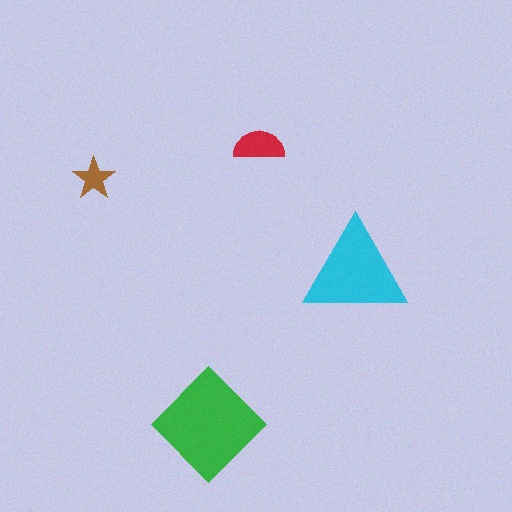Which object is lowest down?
The green diamond is bottommost.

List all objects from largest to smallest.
The green diamond, the cyan triangle, the red semicircle, the brown star.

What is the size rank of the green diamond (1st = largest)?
1st.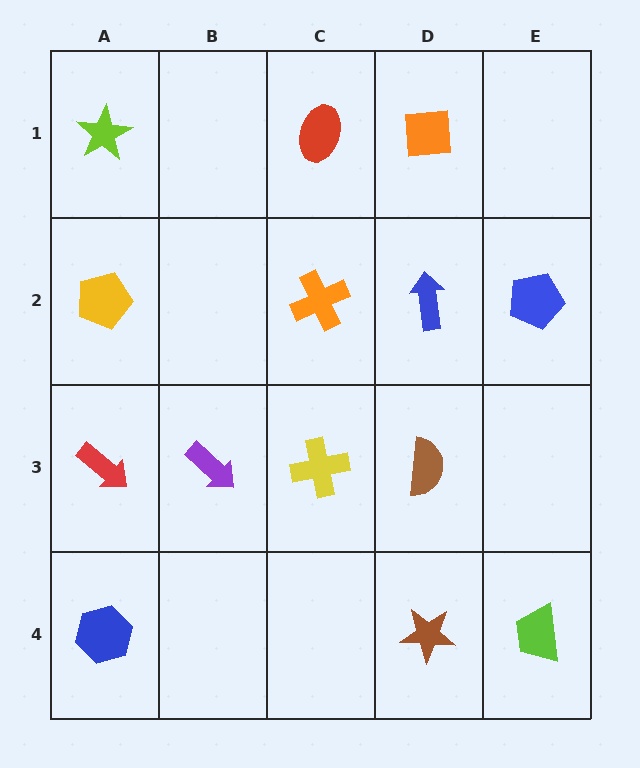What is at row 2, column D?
A blue arrow.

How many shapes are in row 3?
4 shapes.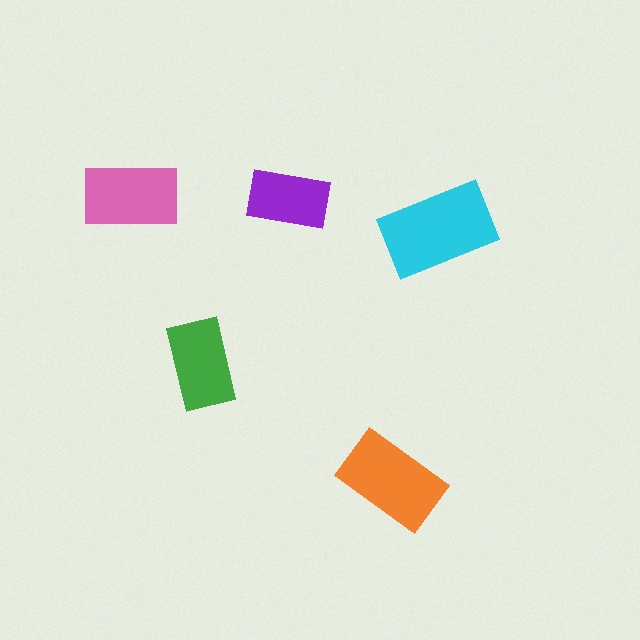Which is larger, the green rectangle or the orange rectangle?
The orange one.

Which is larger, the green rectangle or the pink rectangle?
The pink one.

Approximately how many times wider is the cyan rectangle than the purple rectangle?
About 1.5 times wider.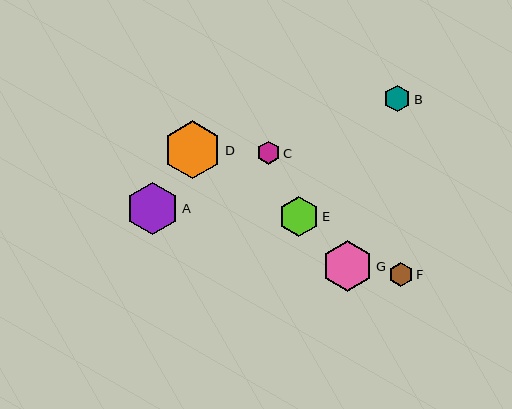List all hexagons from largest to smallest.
From largest to smallest: D, A, G, E, B, F, C.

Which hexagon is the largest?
Hexagon D is the largest with a size of approximately 58 pixels.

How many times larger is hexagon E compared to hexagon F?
Hexagon E is approximately 1.7 times the size of hexagon F.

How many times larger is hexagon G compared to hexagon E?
Hexagon G is approximately 1.3 times the size of hexagon E.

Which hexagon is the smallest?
Hexagon C is the smallest with a size of approximately 23 pixels.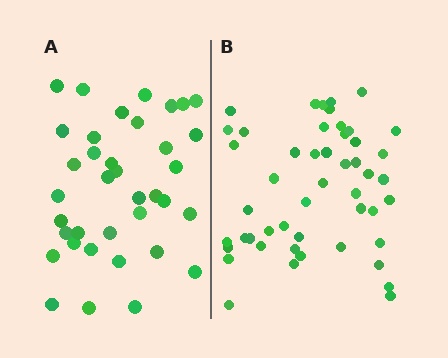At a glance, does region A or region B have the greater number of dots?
Region B (the right region) has more dots.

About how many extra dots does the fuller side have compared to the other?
Region B has roughly 12 or so more dots than region A.